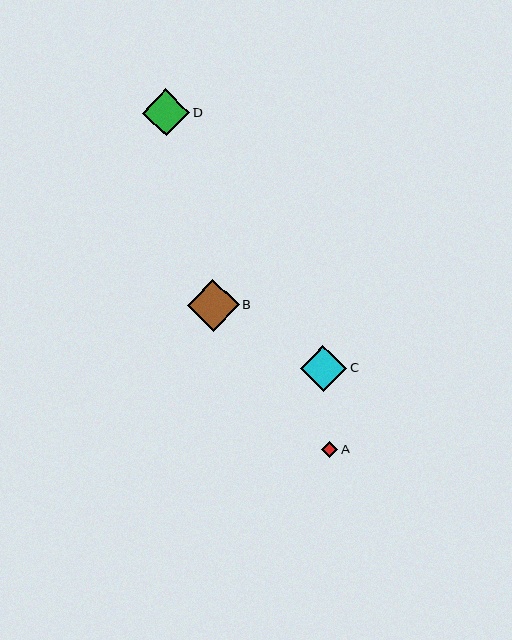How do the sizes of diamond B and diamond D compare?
Diamond B and diamond D are approximately the same size.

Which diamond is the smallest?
Diamond A is the smallest with a size of approximately 16 pixels.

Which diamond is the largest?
Diamond B is the largest with a size of approximately 52 pixels.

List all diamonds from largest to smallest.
From largest to smallest: B, D, C, A.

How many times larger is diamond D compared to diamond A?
Diamond D is approximately 3.0 times the size of diamond A.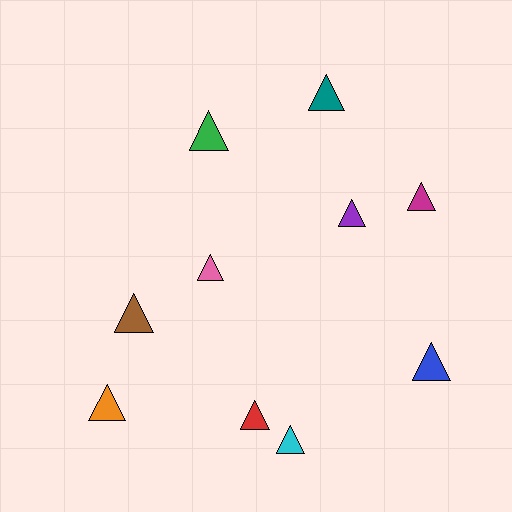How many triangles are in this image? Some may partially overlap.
There are 10 triangles.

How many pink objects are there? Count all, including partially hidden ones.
There is 1 pink object.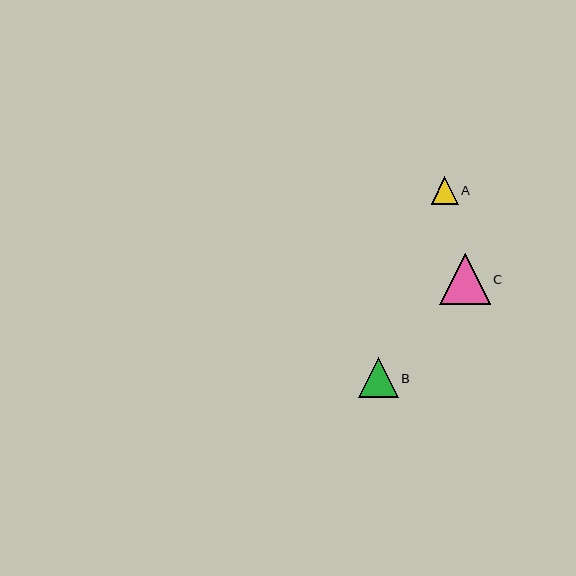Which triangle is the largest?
Triangle C is the largest with a size of approximately 51 pixels.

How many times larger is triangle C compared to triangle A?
Triangle C is approximately 1.9 times the size of triangle A.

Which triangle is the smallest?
Triangle A is the smallest with a size of approximately 27 pixels.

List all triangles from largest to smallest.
From largest to smallest: C, B, A.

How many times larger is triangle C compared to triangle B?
Triangle C is approximately 1.3 times the size of triangle B.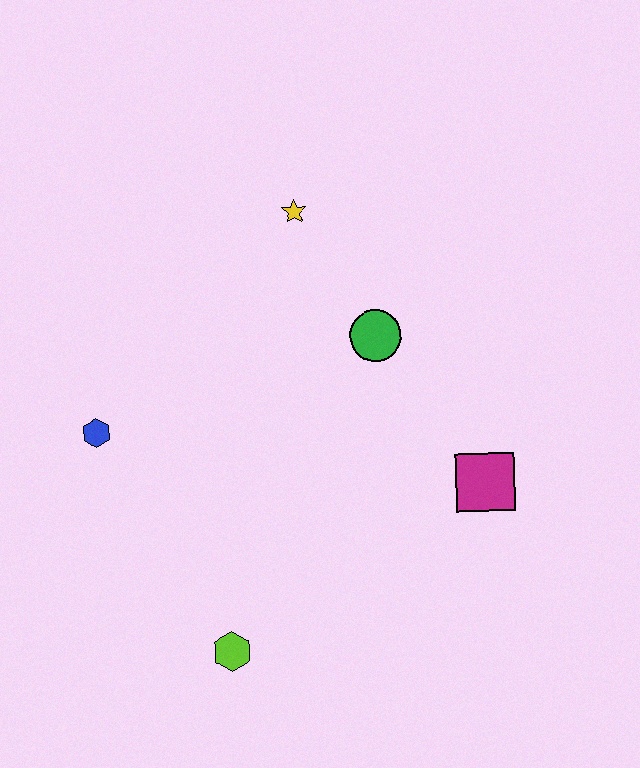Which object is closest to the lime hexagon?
The blue hexagon is closest to the lime hexagon.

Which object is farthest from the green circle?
The lime hexagon is farthest from the green circle.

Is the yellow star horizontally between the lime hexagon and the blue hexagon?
No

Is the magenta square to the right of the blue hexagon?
Yes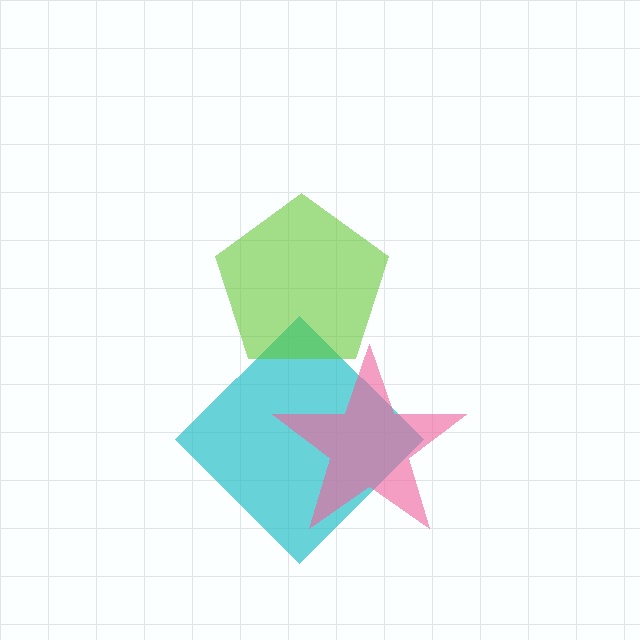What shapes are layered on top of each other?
The layered shapes are: a cyan diamond, a lime pentagon, a pink star.